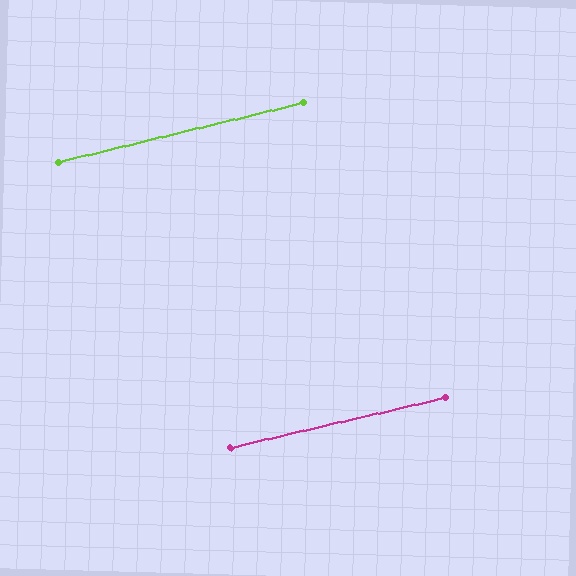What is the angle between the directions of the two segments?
Approximately 0 degrees.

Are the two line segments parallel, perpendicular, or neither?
Parallel — their directions differ by only 0.4°.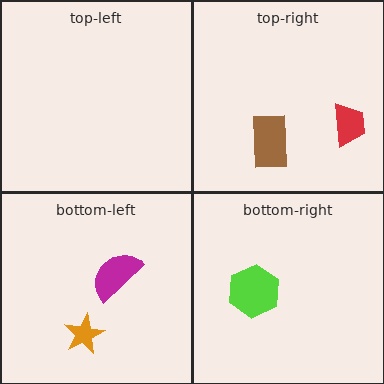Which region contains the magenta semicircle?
The bottom-left region.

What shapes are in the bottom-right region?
The lime hexagon.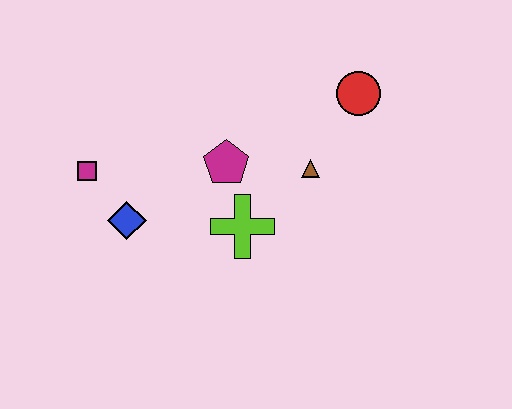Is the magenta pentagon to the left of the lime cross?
Yes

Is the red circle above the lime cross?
Yes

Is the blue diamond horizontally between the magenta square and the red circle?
Yes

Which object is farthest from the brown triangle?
The magenta square is farthest from the brown triangle.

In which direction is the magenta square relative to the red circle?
The magenta square is to the left of the red circle.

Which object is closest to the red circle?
The brown triangle is closest to the red circle.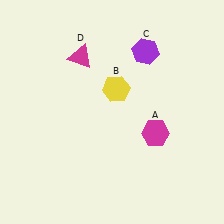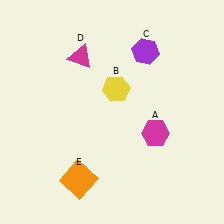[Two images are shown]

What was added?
An orange square (E) was added in Image 2.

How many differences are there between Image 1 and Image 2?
There is 1 difference between the two images.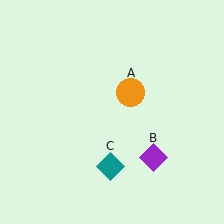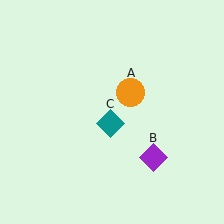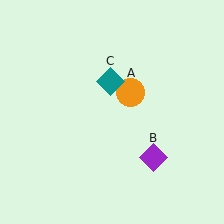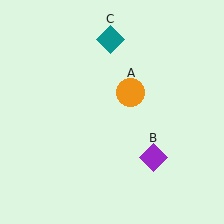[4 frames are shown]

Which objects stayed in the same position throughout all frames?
Orange circle (object A) and purple diamond (object B) remained stationary.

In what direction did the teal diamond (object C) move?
The teal diamond (object C) moved up.